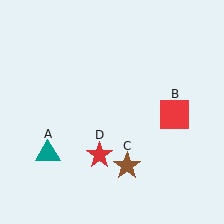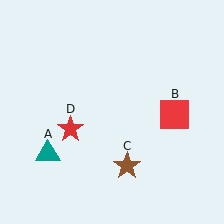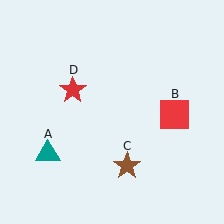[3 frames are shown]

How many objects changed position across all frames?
1 object changed position: red star (object D).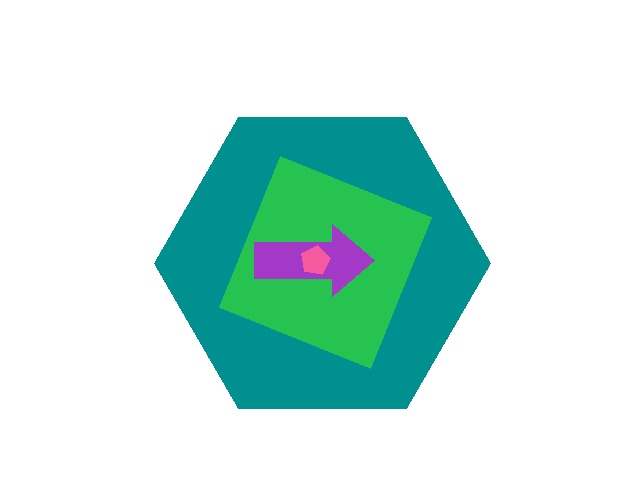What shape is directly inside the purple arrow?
The pink pentagon.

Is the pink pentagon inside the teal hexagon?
Yes.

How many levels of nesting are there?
4.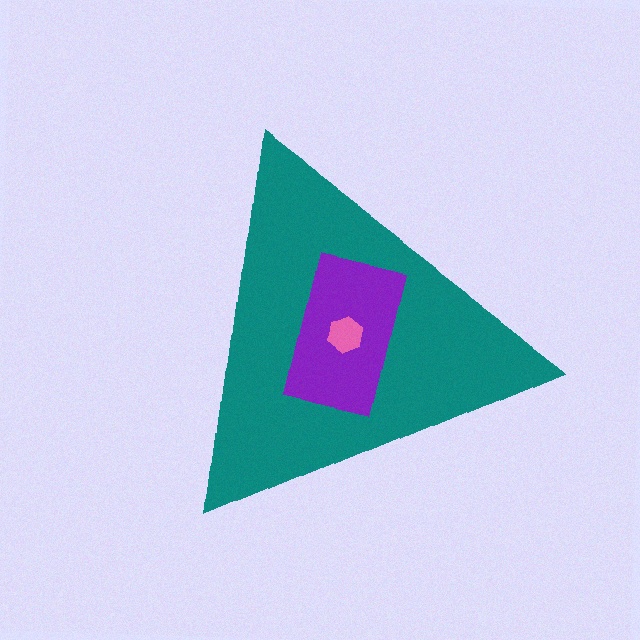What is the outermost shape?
The teal triangle.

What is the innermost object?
The pink hexagon.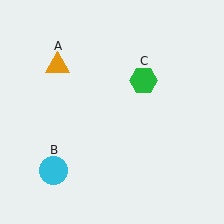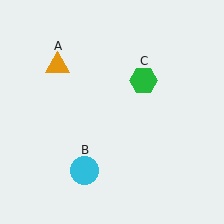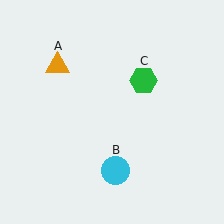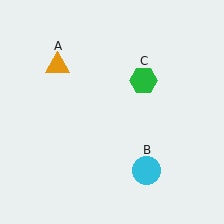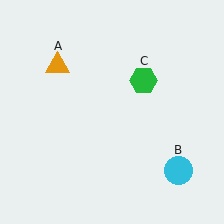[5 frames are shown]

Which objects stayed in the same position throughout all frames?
Orange triangle (object A) and green hexagon (object C) remained stationary.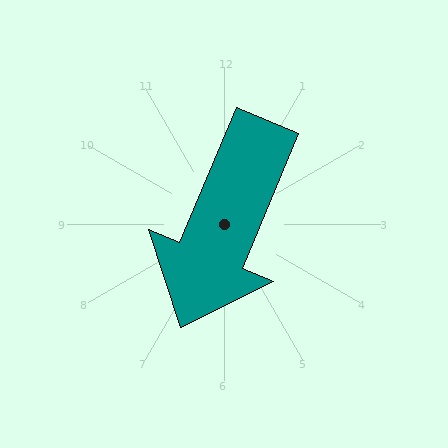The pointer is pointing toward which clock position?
Roughly 7 o'clock.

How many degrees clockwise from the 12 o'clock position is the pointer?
Approximately 203 degrees.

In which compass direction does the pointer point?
Southwest.